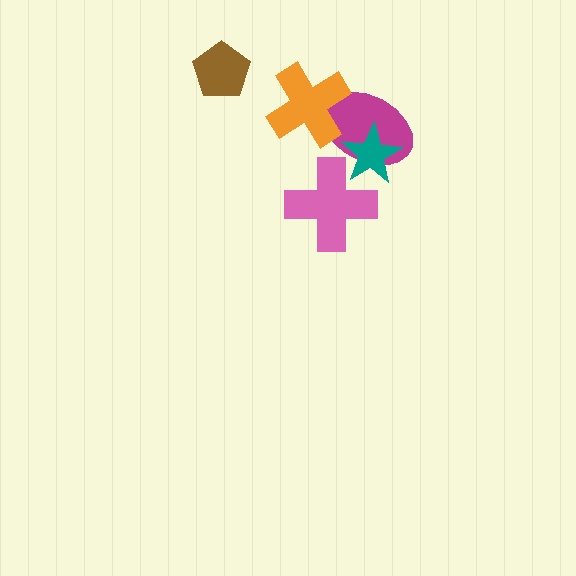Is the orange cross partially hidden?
No, no other shape covers it.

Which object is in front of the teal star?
The pink cross is in front of the teal star.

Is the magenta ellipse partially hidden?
Yes, it is partially covered by another shape.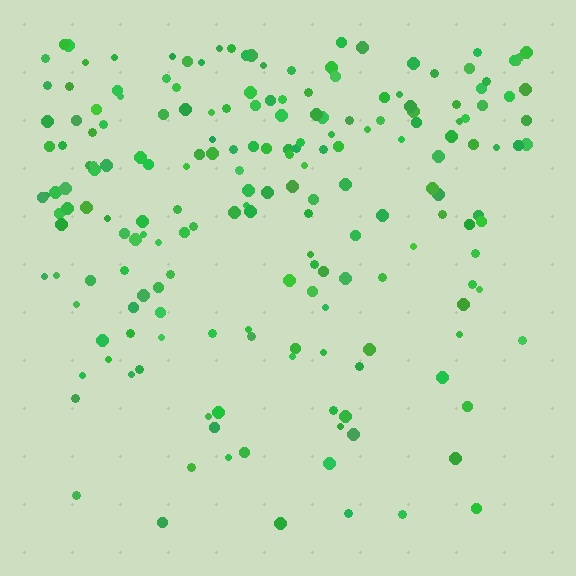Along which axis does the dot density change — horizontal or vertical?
Vertical.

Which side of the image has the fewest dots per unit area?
The bottom.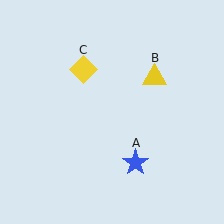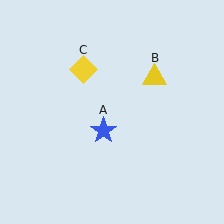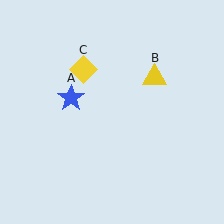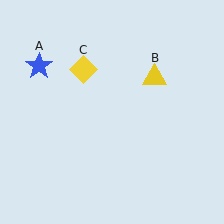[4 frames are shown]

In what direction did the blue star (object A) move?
The blue star (object A) moved up and to the left.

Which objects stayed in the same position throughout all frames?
Yellow triangle (object B) and yellow diamond (object C) remained stationary.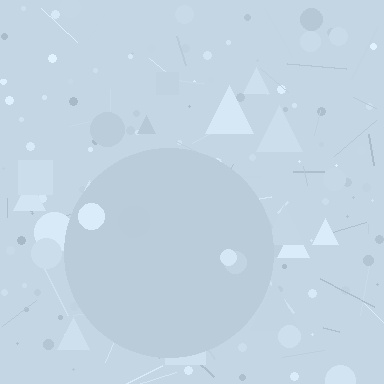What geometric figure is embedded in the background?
A circle is embedded in the background.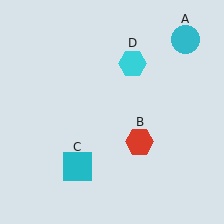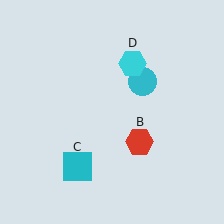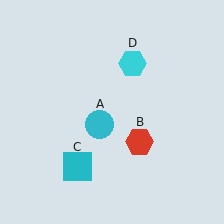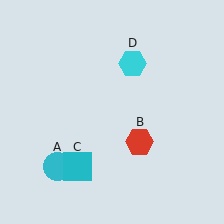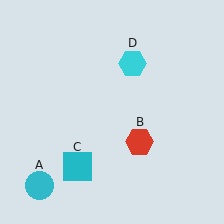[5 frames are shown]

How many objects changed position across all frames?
1 object changed position: cyan circle (object A).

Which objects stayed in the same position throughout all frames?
Red hexagon (object B) and cyan square (object C) and cyan hexagon (object D) remained stationary.